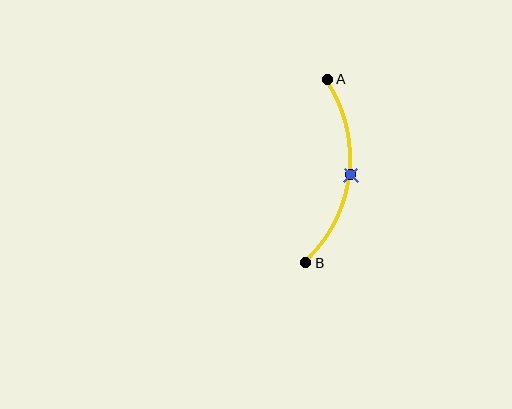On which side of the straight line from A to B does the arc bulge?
The arc bulges to the right of the straight line connecting A and B.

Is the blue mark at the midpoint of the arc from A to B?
Yes. The blue mark lies on the arc at equal arc-length from both A and B — it is the arc midpoint.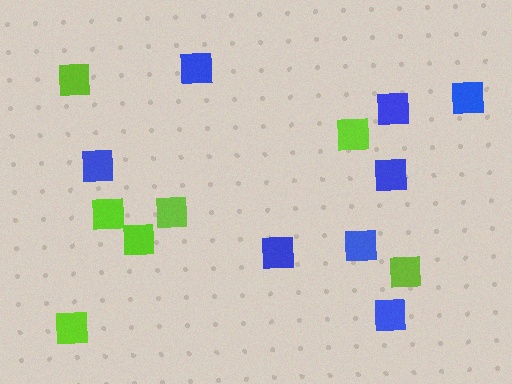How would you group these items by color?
There are 2 groups: one group of lime squares (7) and one group of blue squares (8).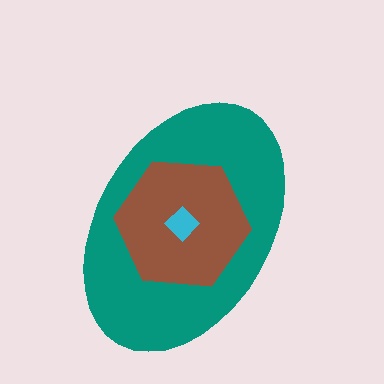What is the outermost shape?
The teal ellipse.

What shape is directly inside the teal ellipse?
The brown hexagon.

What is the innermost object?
The cyan diamond.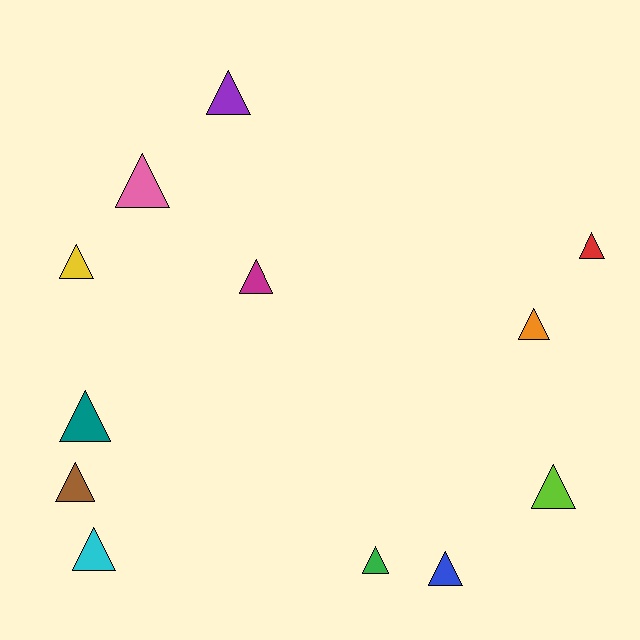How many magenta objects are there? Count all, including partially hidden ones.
There is 1 magenta object.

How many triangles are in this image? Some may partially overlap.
There are 12 triangles.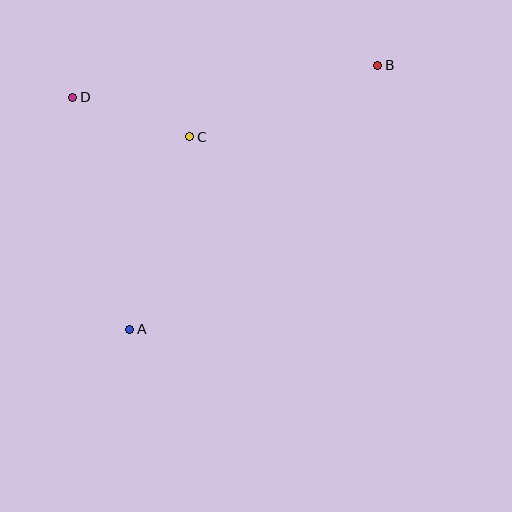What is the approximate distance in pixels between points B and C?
The distance between B and C is approximately 201 pixels.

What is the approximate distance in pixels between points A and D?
The distance between A and D is approximately 239 pixels.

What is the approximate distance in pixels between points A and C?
The distance between A and C is approximately 201 pixels.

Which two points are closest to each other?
Points C and D are closest to each other.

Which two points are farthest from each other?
Points A and B are farthest from each other.